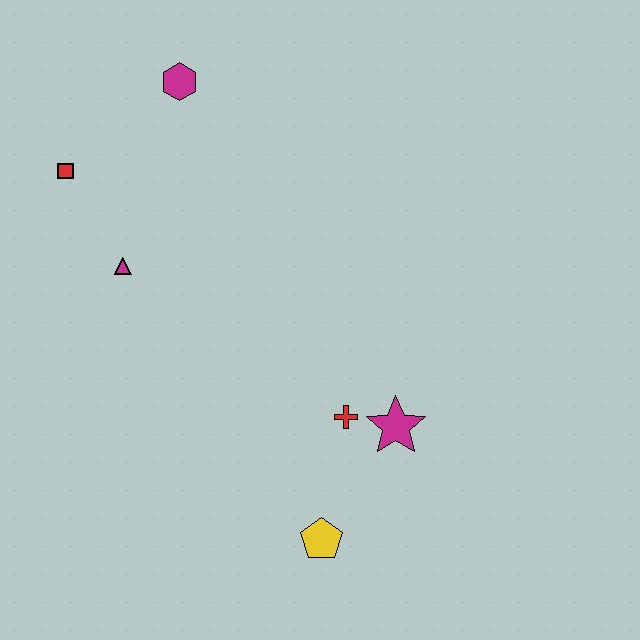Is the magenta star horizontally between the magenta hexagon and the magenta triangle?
No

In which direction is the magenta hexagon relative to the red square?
The magenta hexagon is to the right of the red square.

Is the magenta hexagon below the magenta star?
No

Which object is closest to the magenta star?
The red cross is closest to the magenta star.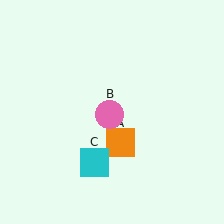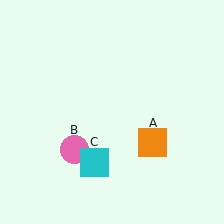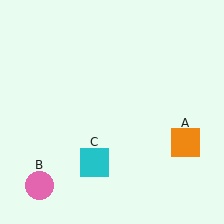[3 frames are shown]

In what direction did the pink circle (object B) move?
The pink circle (object B) moved down and to the left.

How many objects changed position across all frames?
2 objects changed position: orange square (object A), pink circle (object B).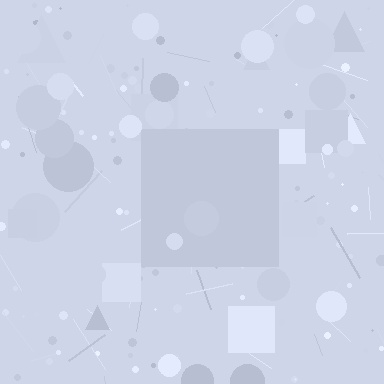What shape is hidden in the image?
A square is hidden in the image.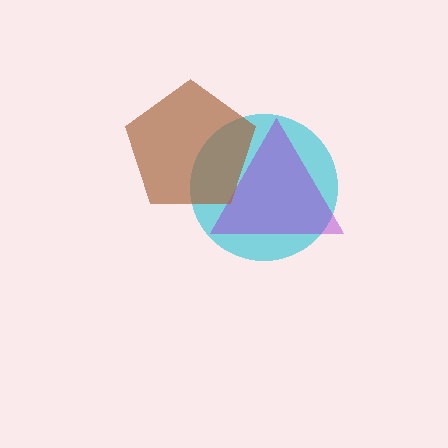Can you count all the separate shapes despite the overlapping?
Yes, there are 3 separate shapes.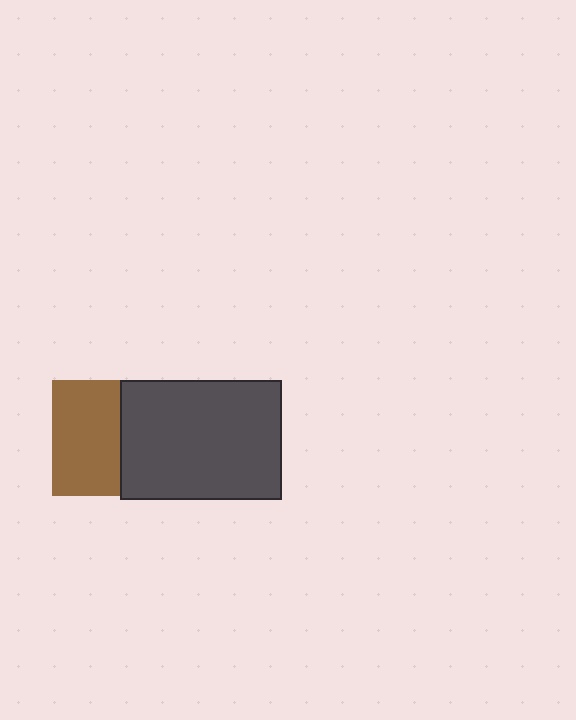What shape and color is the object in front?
The object in front is a dark gray rectangle.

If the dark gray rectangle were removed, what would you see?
You would see the complete brown square.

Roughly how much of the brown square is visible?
About half of it is visible (roughly 59%).